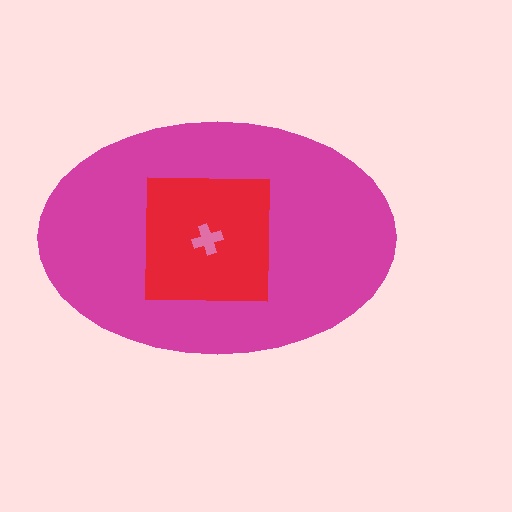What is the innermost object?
The pink cross.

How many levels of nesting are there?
3.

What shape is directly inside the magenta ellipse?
The red square.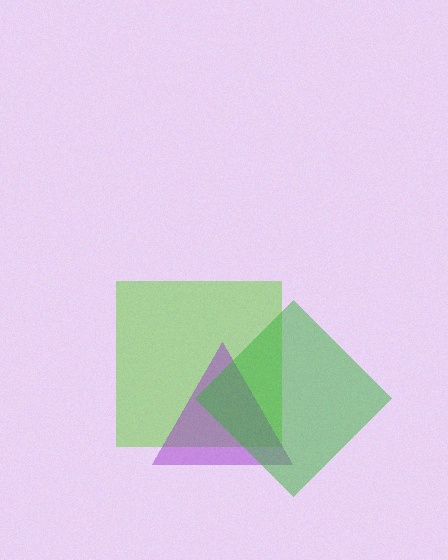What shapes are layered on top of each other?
The layered shapes are: a lime square, a purple triangle, a green diamond.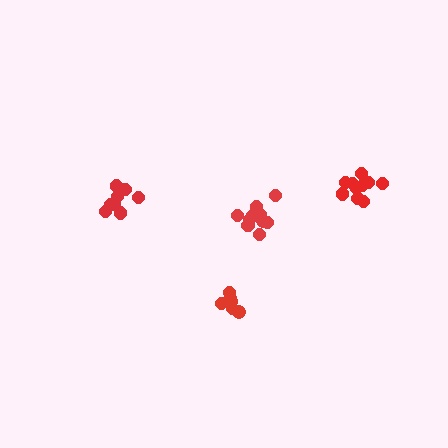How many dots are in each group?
Group 1: 6 dots, Group 2: 10 dots, Group 3: 10 dots, Group 4: 9 dots (35 total).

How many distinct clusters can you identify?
There are 4 distinct clusters.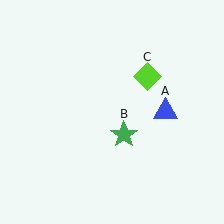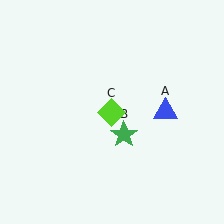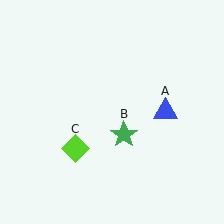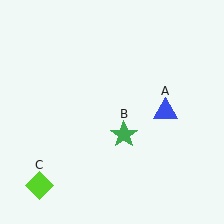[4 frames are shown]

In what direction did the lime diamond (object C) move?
The lime diamond (object C) moved down and to the left.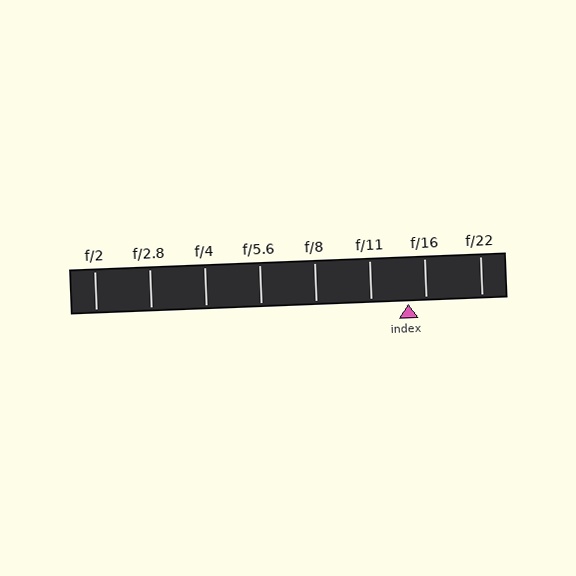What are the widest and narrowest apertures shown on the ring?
The widest aperture shown is f/2 and the narrowest is f/22.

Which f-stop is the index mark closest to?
The index mark is closest to f/16.